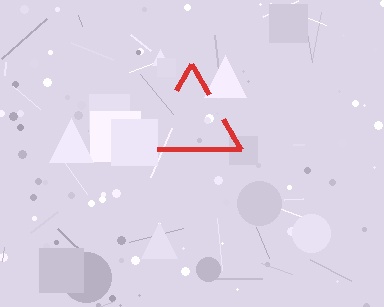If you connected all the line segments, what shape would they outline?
They would outline a triangle.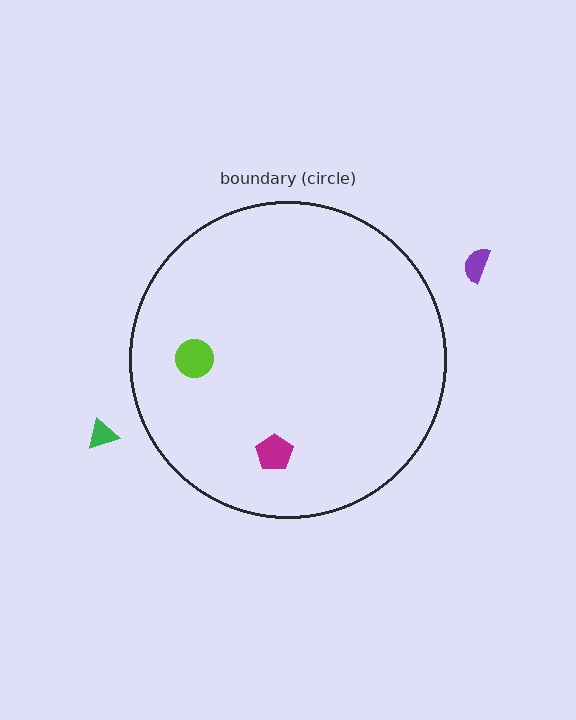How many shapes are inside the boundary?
2 inside, 2 outside.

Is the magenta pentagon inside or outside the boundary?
Inside.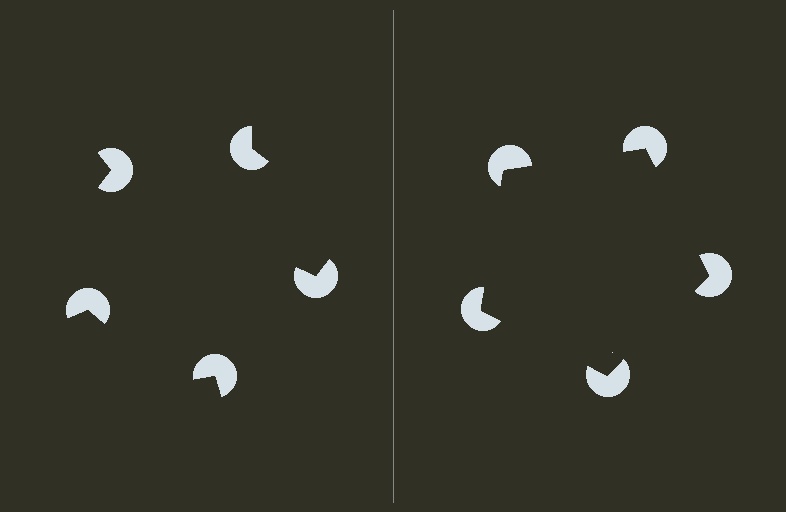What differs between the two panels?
The pac-man discs are positioned identically on both sides; only the wedge orientations differ. On the right they align to a pentagon; on the left they are misaligned.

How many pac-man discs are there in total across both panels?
10 — 5 on each side.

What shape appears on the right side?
An illusory pentagon.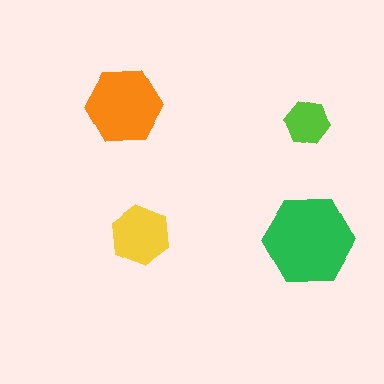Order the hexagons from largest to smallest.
the green one, the orange one, the yellow one, the lime one.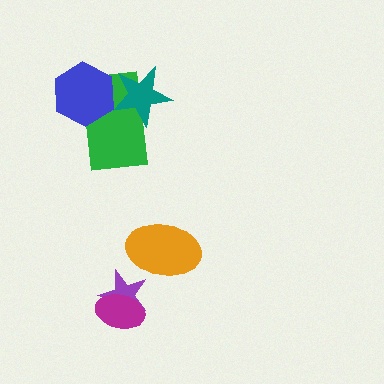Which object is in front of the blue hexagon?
The teal star is in front of the blue hexagon.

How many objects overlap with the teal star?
2 objects overlap with the teal star.